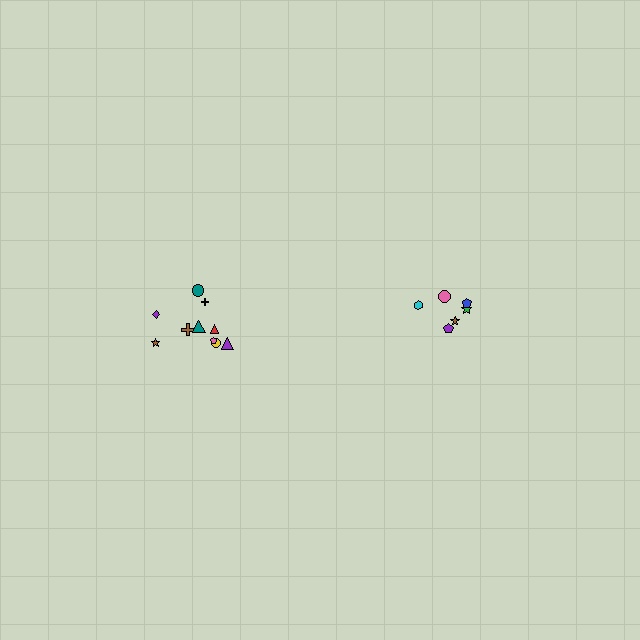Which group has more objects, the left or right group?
The left group.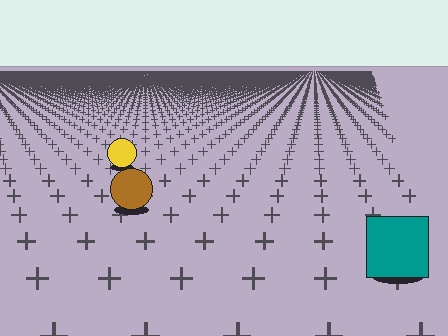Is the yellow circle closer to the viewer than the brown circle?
No. The brown circle is closer — you can tell from the texture gradient: the ground texture is coarser near it.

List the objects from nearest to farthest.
From nearest to farthest: the teal square, the brown circle, the yellow circle.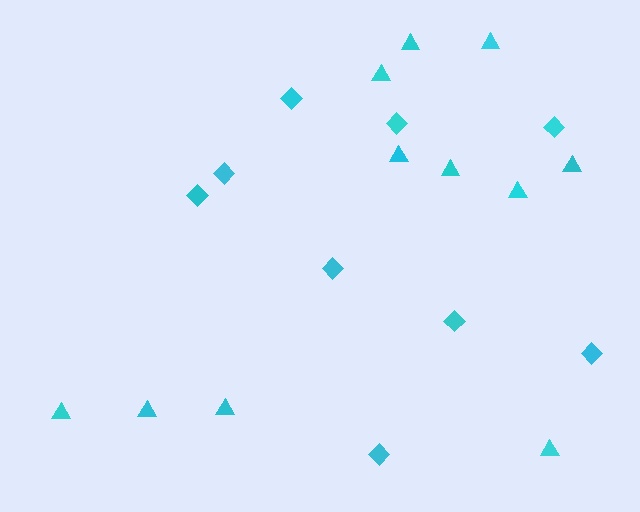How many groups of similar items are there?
There are 2 groups: one group of triangles (11) and one group of diamonds (9).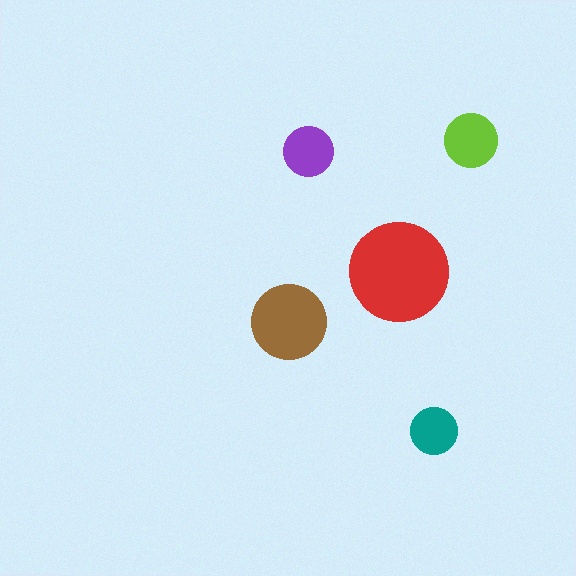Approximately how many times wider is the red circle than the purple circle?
About 2 times wider.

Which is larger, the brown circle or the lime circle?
The brown one.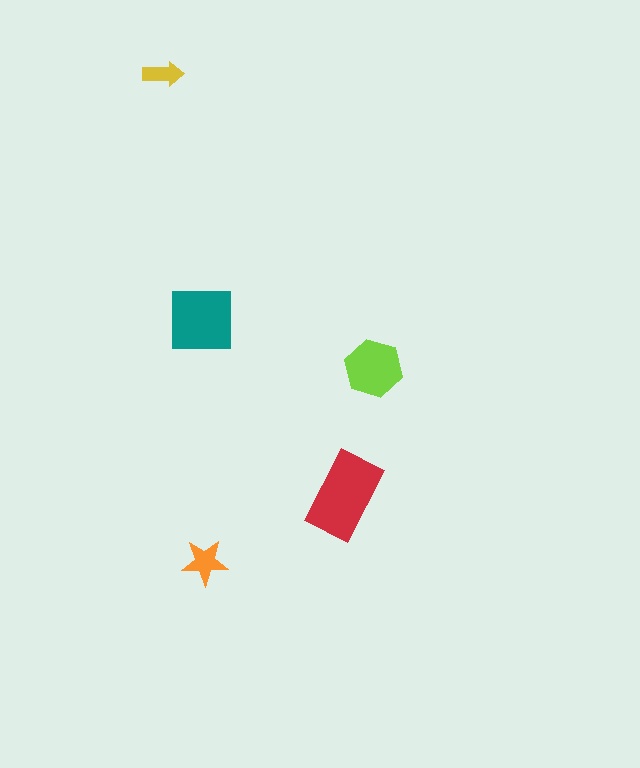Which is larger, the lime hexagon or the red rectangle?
The red rectangle.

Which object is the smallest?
The yellow arrow.